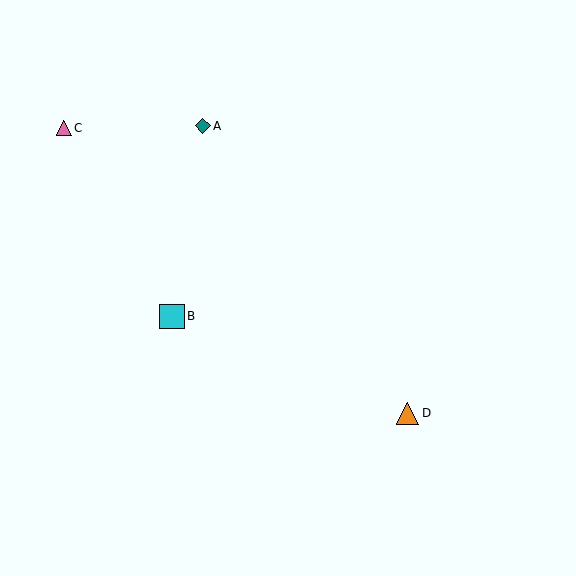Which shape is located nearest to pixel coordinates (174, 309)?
The cyan square (labeled B) at (172, 316) is nearest to that location.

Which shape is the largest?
The cyan square (labeled B) is the largest.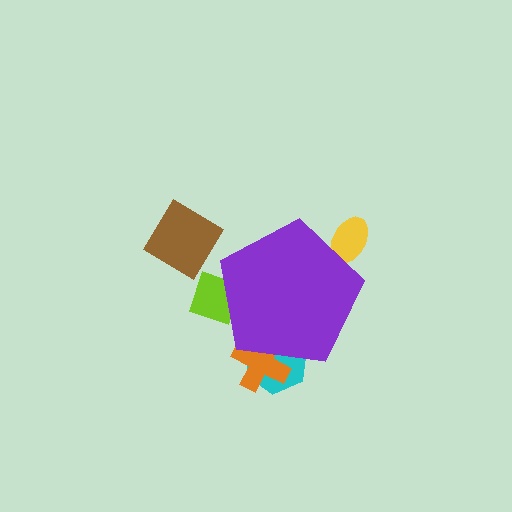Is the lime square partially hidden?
Yes, the lime square is partially hidden behind the purple pentagon.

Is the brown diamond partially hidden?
No, the brown diamond is fully visible.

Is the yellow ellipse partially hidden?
Yes, the yellow ellipse is partially hidden behind the purple pentagon.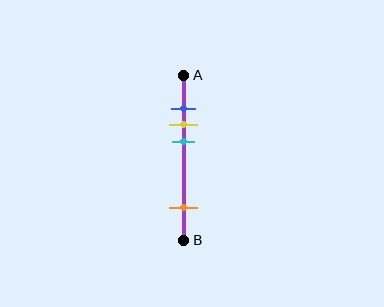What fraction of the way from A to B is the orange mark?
The orange mark is approximately 80% (0.8) of the way from A to B.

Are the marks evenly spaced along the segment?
No, the marks are not evenly spaced.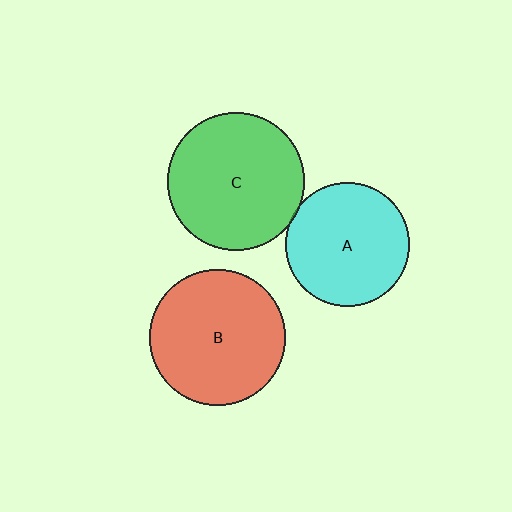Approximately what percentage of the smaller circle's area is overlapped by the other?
Approximately 5%.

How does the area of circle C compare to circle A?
Approximately 1.2 times.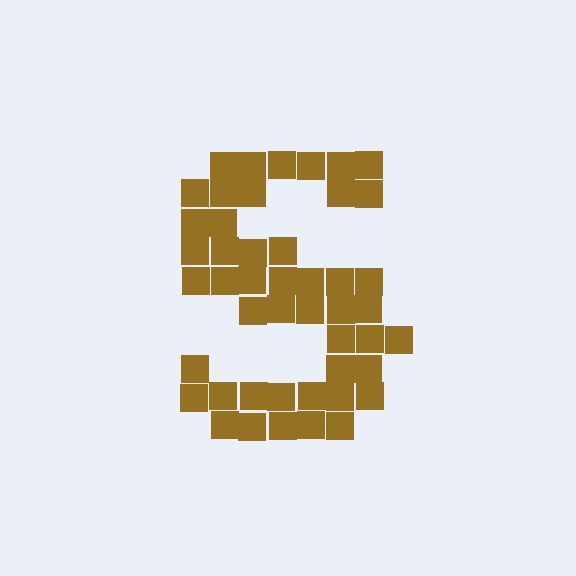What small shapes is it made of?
It is made of small squares.